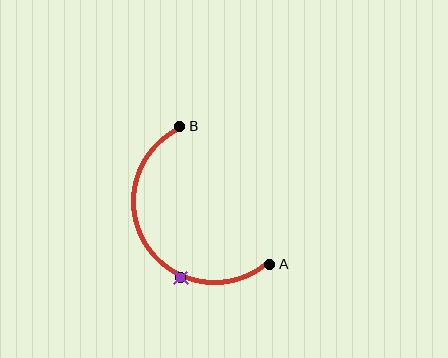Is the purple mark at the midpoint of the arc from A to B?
No. The purple mark lies on the arc but is closer to endpoint A. The arc midpoint would be at the point on the curve equidistant along the arc from both A and B.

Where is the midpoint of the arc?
The arc midpoint is the point on the curve farthest from the straight line joining A and B. It sits to the left of that line.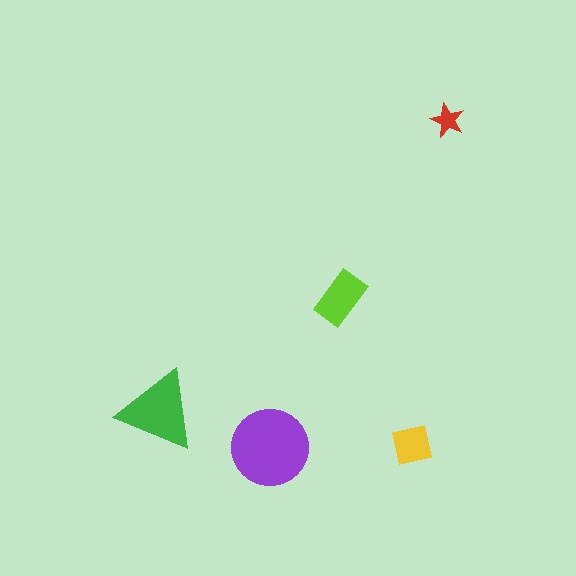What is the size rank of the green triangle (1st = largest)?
2nd.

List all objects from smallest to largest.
The red star, the yellow square, the lime rectangle, the green triangle, the purple circle.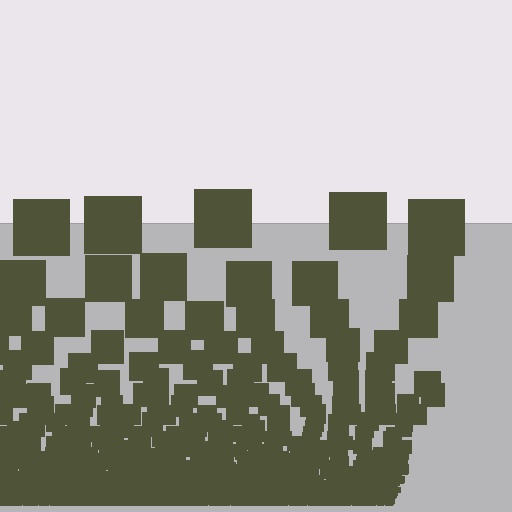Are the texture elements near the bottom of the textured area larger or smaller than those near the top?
Smaller. The gradient is inverted — elements near the bottom are smaller and denser.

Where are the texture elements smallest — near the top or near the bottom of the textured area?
Near the bottom.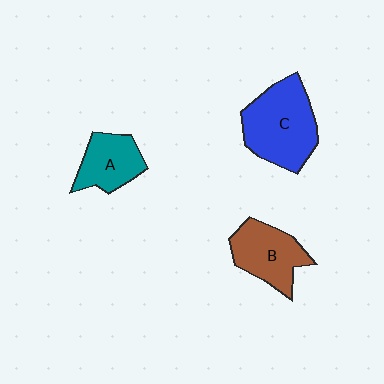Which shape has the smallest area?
Shape A (teal).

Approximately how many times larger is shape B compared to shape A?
Approximately 1.2 times.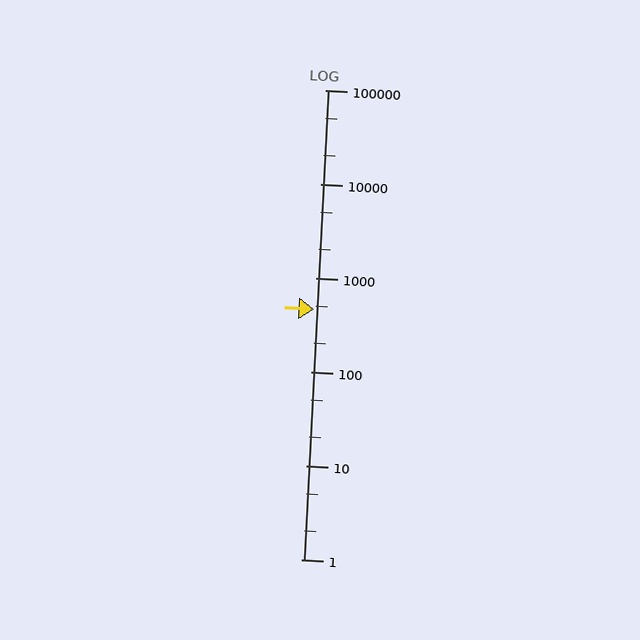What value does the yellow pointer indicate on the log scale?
The pointer indicates approximately 460.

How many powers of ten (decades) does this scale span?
The scale spans 5 decades, from 1 to 100000.